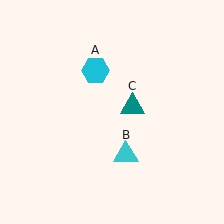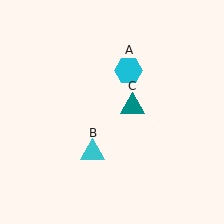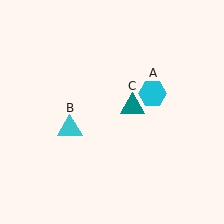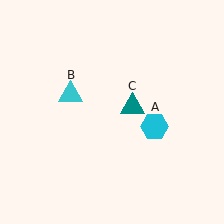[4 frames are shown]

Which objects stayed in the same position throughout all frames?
Teal triangle (object C) remained stationary.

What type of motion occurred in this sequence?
The cyan hexagon (object A), cyan triangle (object B) rotated clockwise around the center of the scene.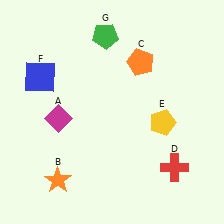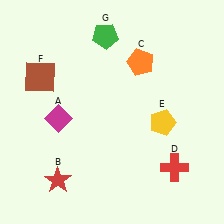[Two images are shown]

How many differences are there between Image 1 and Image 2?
There are 2 differences between the two images.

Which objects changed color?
B changed from orange to red. F changed from blue to brown.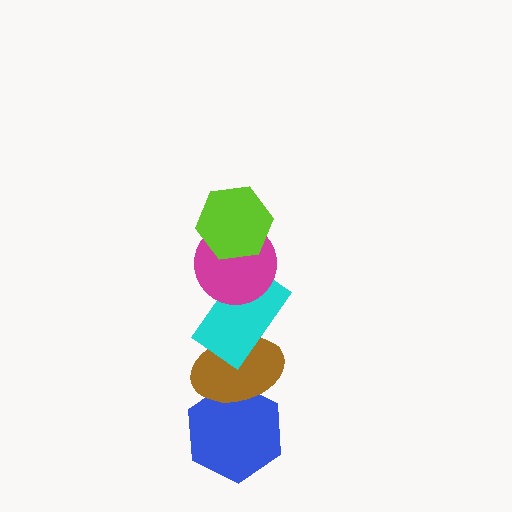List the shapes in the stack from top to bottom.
From top to bottom: the lime hexagon, the magenta circle, the cyan rectangle, the brown ellipse, the blue hexagon.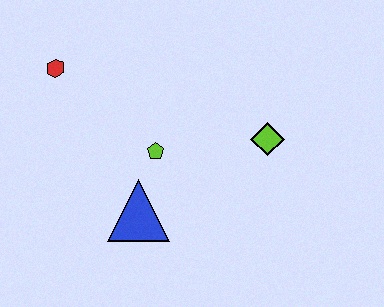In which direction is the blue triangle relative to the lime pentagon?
The blue triangle is below the lime pentagon.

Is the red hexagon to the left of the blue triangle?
Yes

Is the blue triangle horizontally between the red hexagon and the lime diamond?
Yes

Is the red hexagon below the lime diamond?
No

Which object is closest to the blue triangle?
The lime pentagon is closest to the blue triangle.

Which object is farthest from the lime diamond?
The red hexagon is farthest from the lime diamond.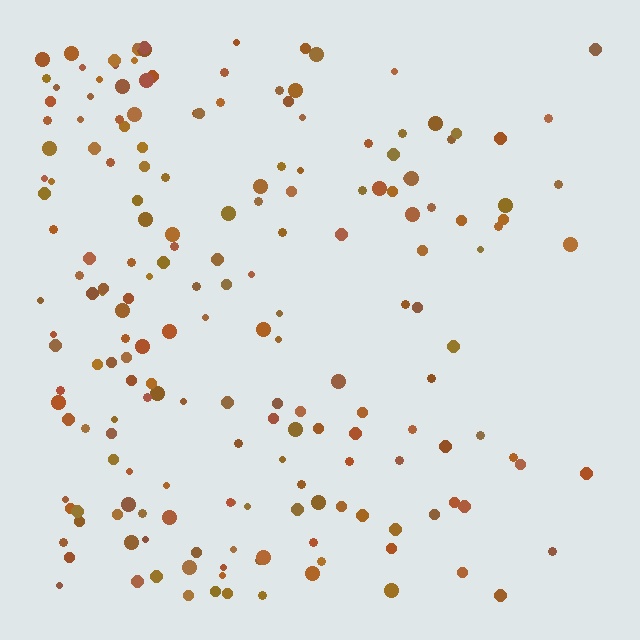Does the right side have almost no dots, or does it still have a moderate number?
Still a moderate number, just noticeably fewer than the left.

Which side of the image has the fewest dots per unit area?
The right.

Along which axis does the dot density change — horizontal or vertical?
Horizontal.